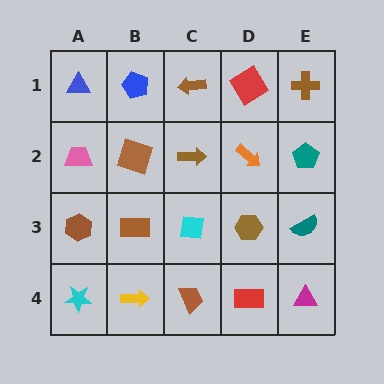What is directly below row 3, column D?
A red rectangle.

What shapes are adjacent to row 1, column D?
An orange arrow (row 2, column D), a brown arrow (row 1, column C), a brown cross (row 1, column E).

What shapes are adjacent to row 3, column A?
A pink trapezoid (row 2, column A), a cyan star (row 4, column A), a brown rectangle (row 3, column B).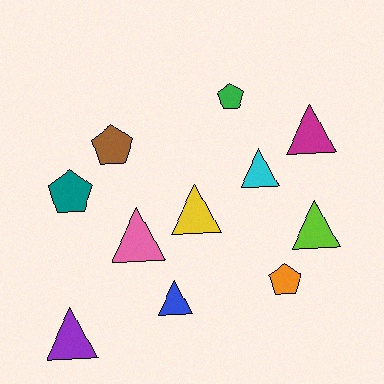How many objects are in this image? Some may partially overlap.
There are 11 objects.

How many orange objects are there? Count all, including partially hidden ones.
There is 1 orange object.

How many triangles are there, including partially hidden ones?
There are 7 triangles.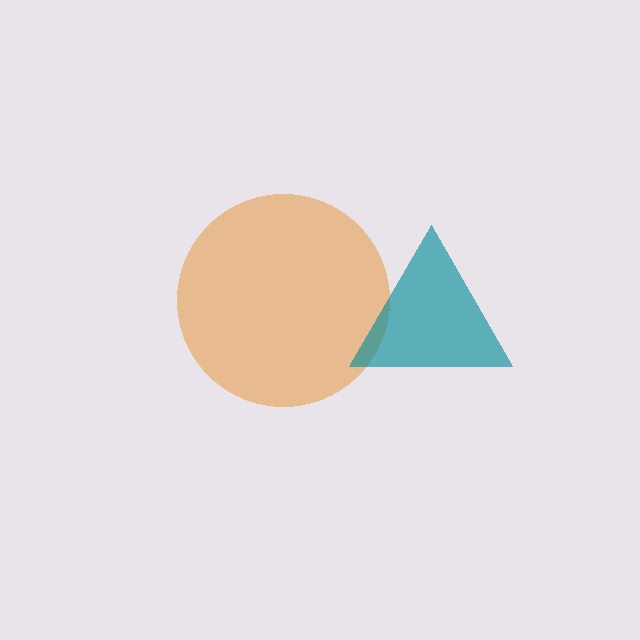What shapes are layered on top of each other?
The layered shapes are: an orange circle, a teal triangle.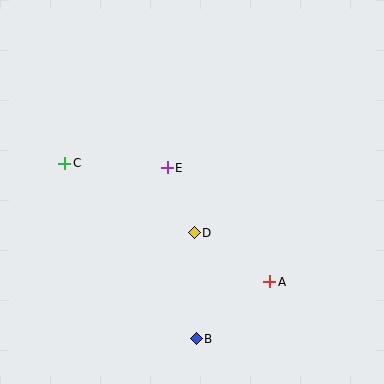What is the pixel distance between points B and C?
The distance between B and C is 220 pixels.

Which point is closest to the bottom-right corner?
Point A is closest to the bottom-right corner.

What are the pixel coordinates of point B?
Point B is at (196, 339).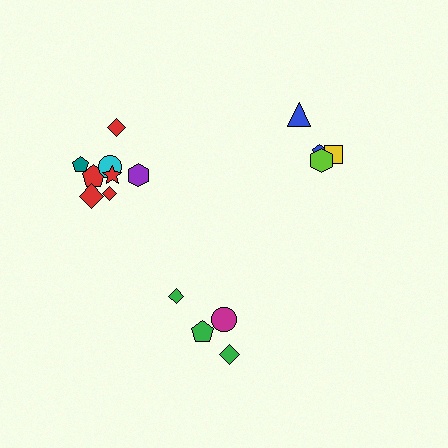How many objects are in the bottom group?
There are 4 objects.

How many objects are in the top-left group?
There are 8 objects.